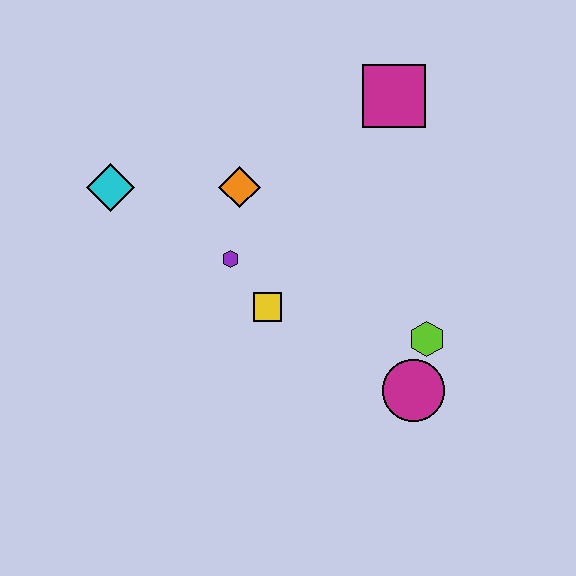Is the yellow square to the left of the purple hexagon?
No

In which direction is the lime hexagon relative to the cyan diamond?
The lime hexagon is to the right of the cyan diamond.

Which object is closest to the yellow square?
The purple hexagon is closest to the yellow square.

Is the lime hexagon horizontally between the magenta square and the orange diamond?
No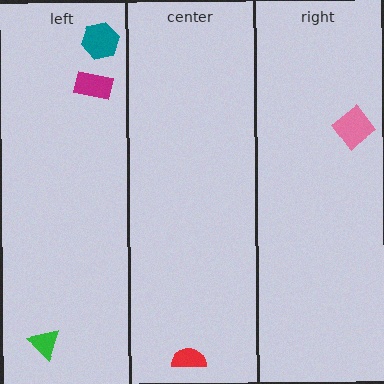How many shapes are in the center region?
1.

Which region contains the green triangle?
The left region.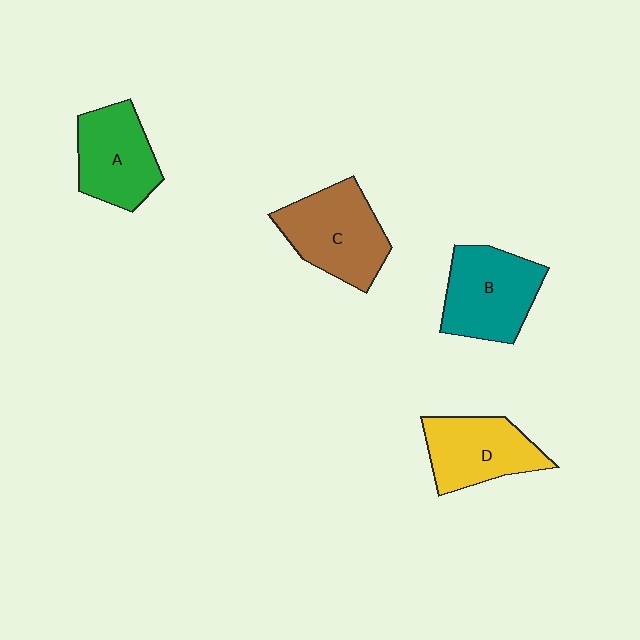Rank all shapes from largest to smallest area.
From largest to smallest: C (brown), B (teal), D (yellow), A (green).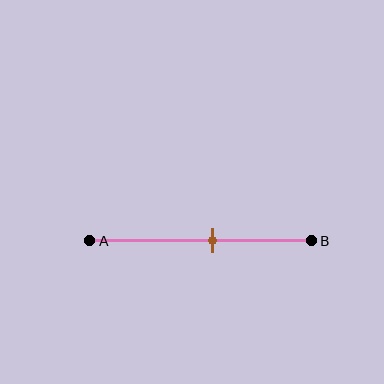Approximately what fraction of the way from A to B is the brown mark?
The brown mark is approximately 55% of the way from A to B.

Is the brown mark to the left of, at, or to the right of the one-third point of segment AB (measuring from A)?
The brown mark is to the right of the one-third point of segment AB.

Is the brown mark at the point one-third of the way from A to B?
No, the mark is at about 55% from A, not at the 33% one-third point.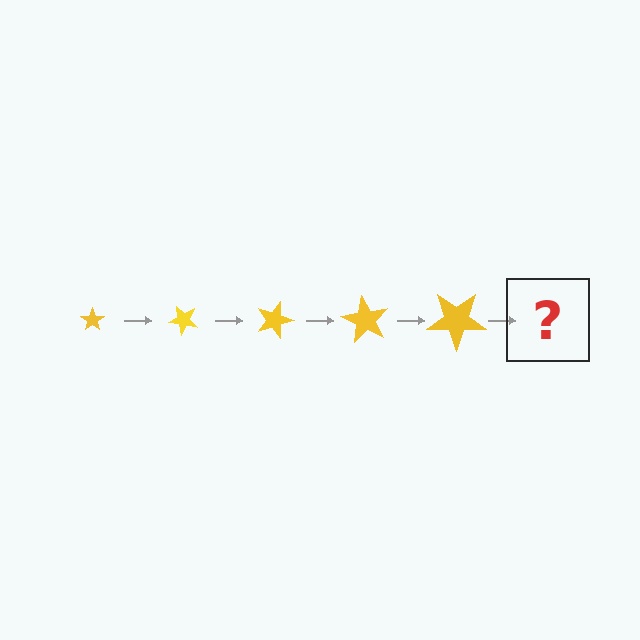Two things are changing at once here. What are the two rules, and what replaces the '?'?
The two rules are that the star grows larger each step and it rotates 45 degrees each step. The '?' should be a star, larger than the previous one and rotated 225 degrees from the start.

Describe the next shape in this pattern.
It should be a star, larger than the previous one and rotated 225 degrees from the start.